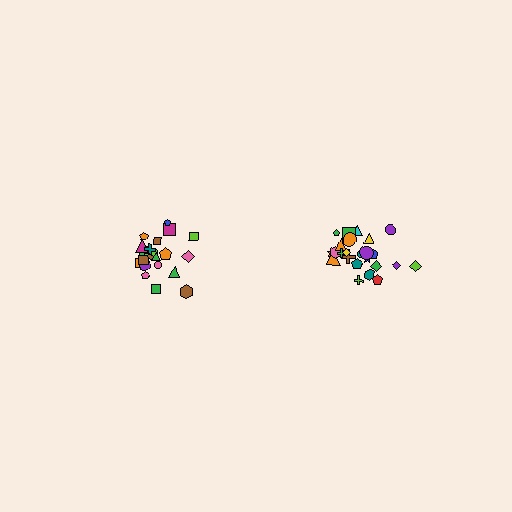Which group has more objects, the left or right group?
The right group.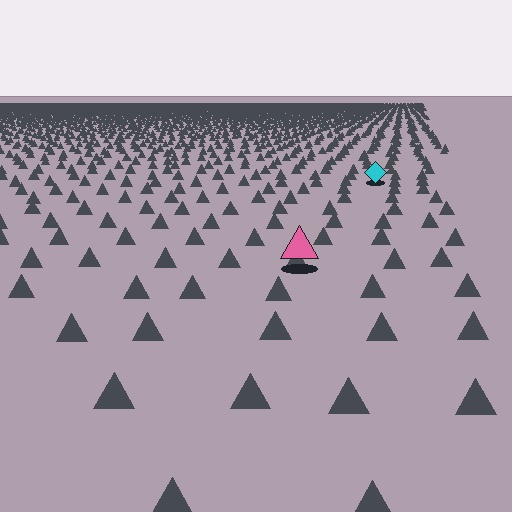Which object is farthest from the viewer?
The cyan diamond is farthest from the viewer. It appears smaller and the ground texture around it is denser.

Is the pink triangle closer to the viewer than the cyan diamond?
Yes. The pink triangle is closer — you can tell from the texture gradient: the ground texture is coarser near it.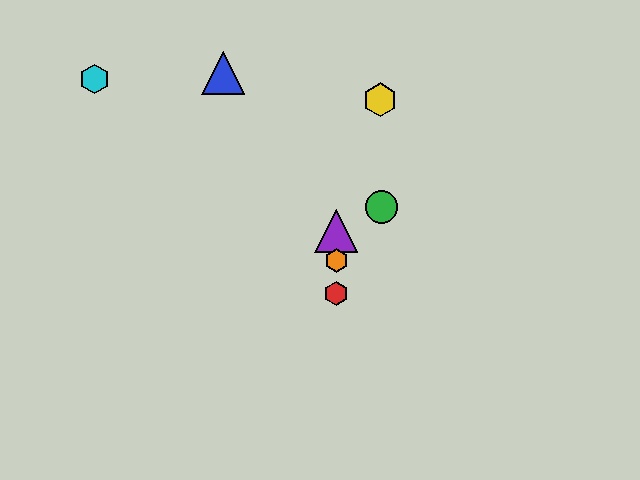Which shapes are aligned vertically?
The red hexagon, the purple triangle, the orange hexagon are aligned vertically.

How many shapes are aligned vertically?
3 shapes (the red hexagon, the purple triangle, the orange hexagon) are aligned vertically.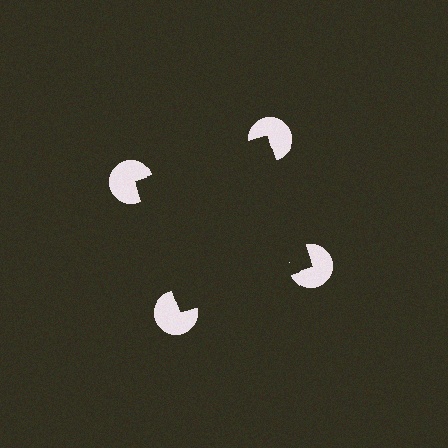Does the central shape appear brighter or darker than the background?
It typically appears slightly darker than the background, even though no actual brightness change is drawn.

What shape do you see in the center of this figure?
An illusory square — its edges are inferred from the aligned wedge cuts in the pac-man discs, not physically drawn.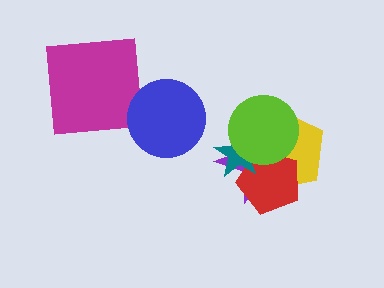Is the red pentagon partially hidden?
Yes, it is partially covered by another shape.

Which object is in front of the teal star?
The lime circle is in front of the teal star.